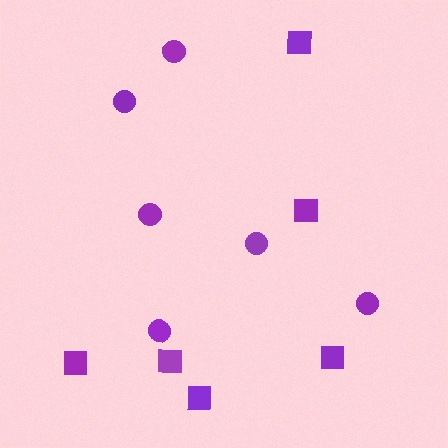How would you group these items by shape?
There are 2 groups: one group of circles (6) and one group of squares (6).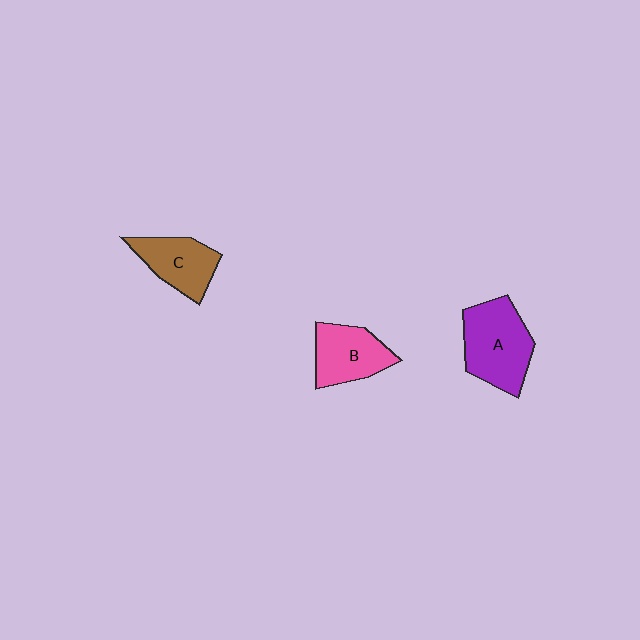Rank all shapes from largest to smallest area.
From largest to smallest: A (purple), B (pink), C (brown).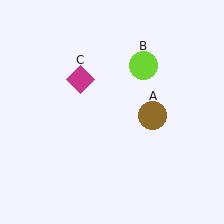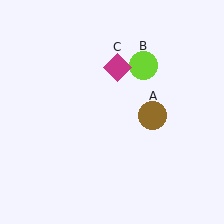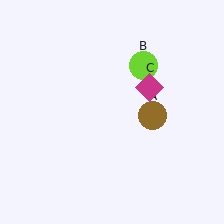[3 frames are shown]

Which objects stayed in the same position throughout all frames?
Brown circle (object A) and lime circle (object B) remained stationary.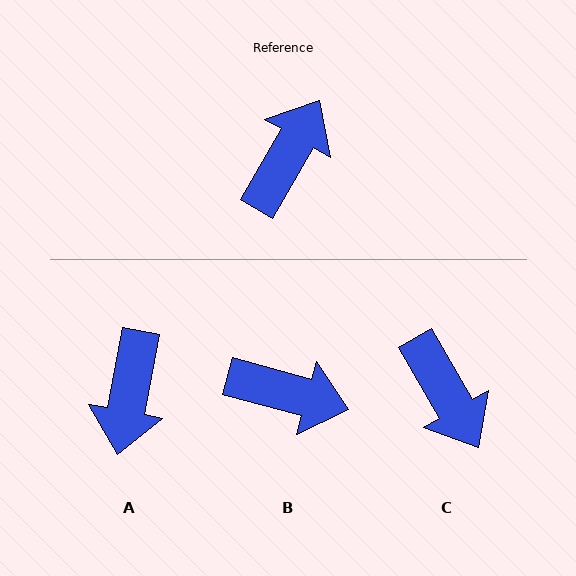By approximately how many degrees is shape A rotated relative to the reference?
Approximately 160 degrees clockwise.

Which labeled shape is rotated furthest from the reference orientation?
A, about 160 degrees away.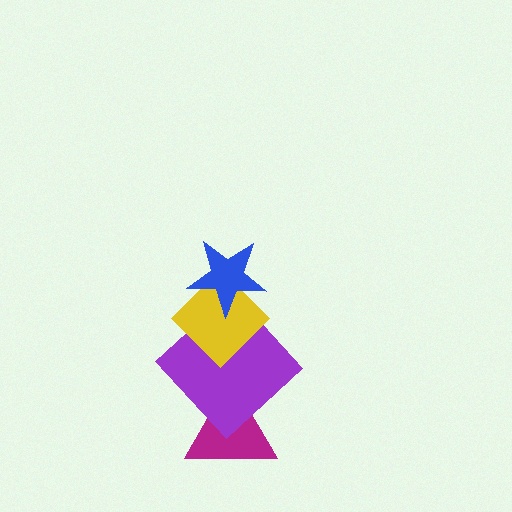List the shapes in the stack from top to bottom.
From top to bottom: the blue star, the yellow diamond, the purple diamond, the magenta triangle.